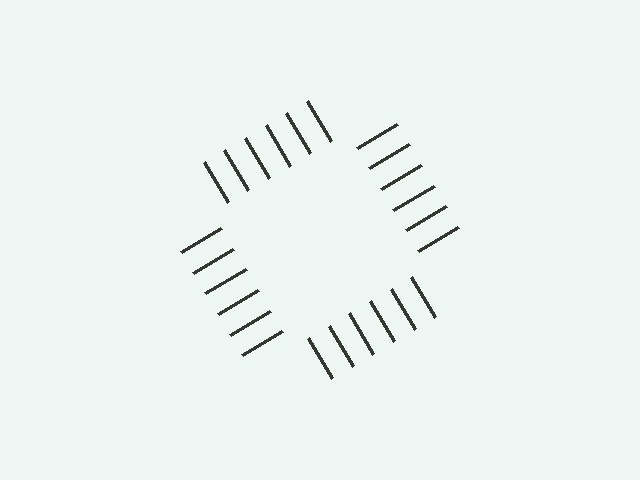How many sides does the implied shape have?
4 sides — the line-ends trace a square.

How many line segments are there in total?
24 — 6 along each of the 4 edges.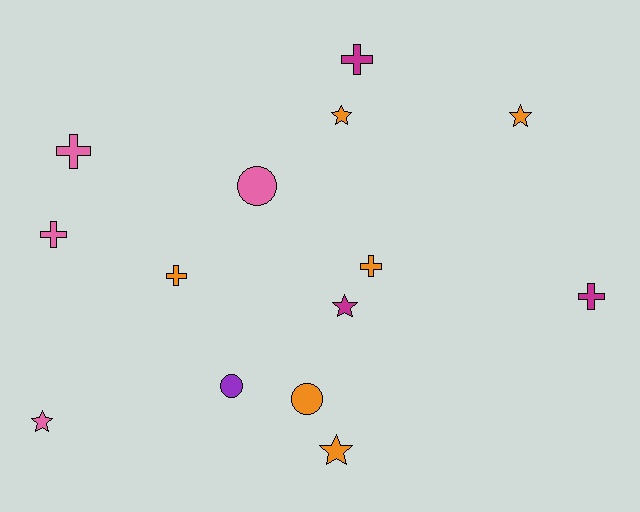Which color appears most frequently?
Orange, with 6 objects.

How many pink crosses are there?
There are 2 pink crosses.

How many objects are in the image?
There are 14 objects.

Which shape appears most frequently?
Cross, with 6 objects.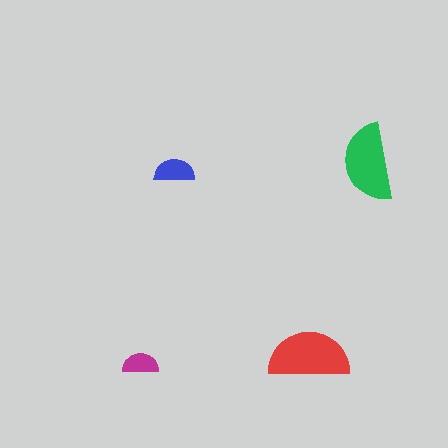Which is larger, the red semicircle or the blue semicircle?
The red one.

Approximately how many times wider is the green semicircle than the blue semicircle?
About 2 times wider.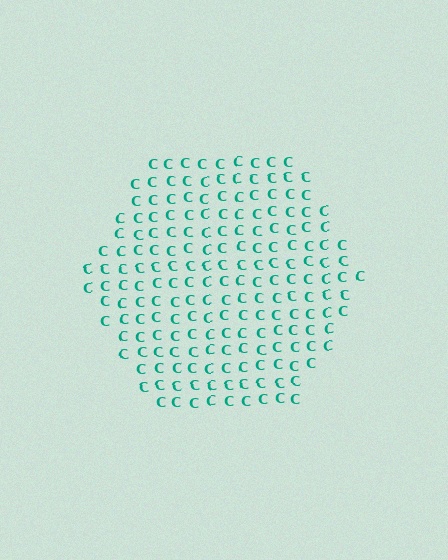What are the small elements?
The small elements are letter C's.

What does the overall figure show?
The overall figure shows a hexagon.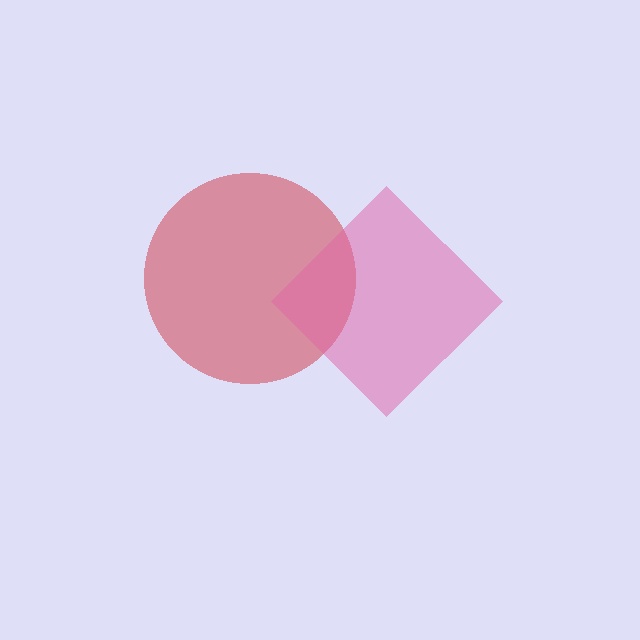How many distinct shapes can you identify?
There are 2 distinct shapes: a red circle, a pink diamond.